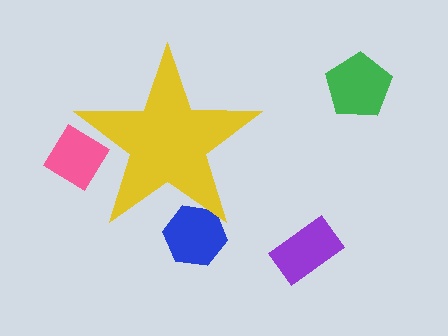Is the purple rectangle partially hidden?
No, the purple rectangle is fully visible.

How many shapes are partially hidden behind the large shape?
2 shapes are partially hidden.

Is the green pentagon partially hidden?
No, the green pentagon is fully visible.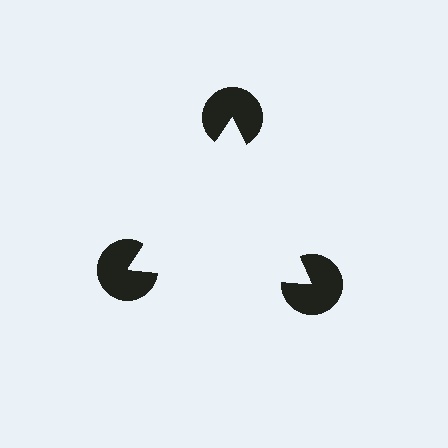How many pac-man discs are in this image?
There are 3 — one at each vertex of the illusory triangle.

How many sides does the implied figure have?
3 sides.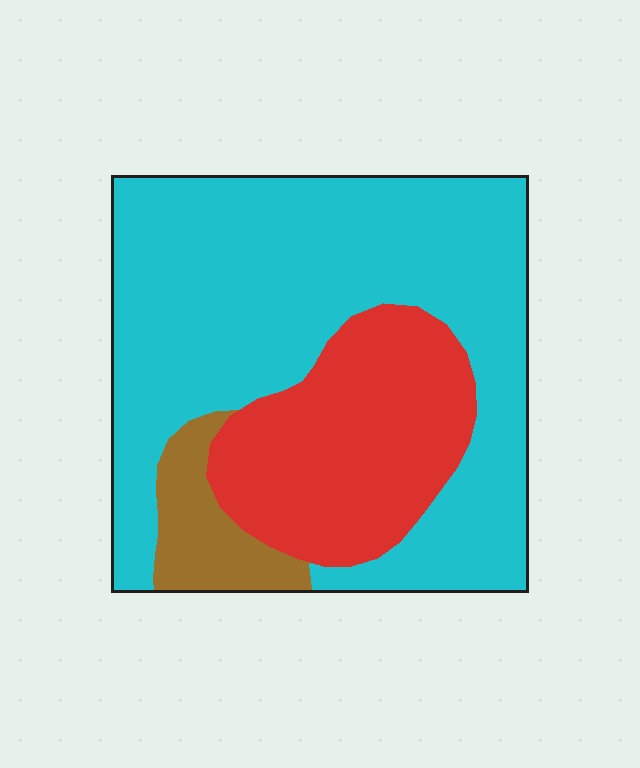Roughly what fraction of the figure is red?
Red takes up about one quarter (1/4) of the figure.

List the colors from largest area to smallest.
From largest to smallest: cyan, red, brown.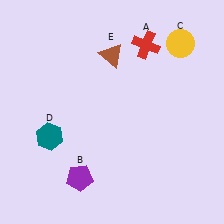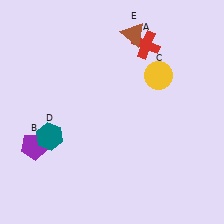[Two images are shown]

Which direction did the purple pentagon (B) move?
The purple pentagon (B) moved left.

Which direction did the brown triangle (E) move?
The brown triangle (E) moved right.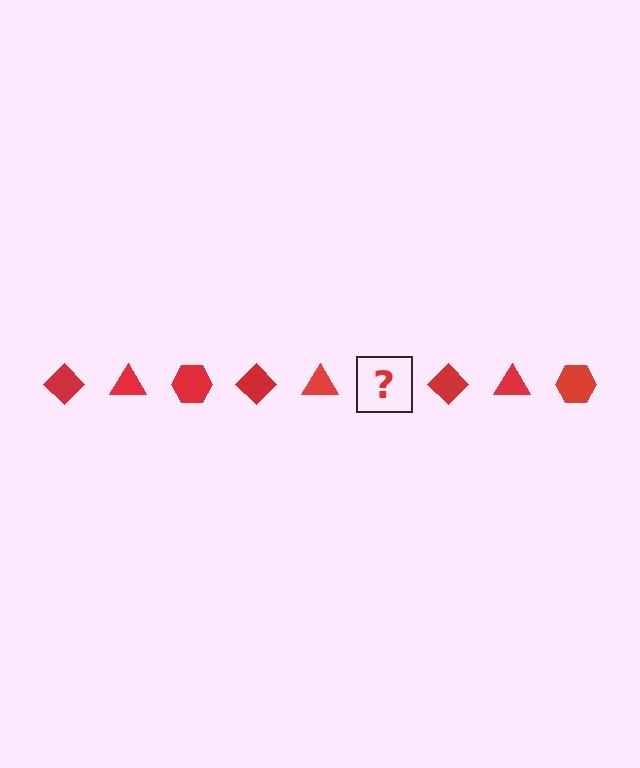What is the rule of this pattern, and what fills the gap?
The rule is that the pattern cycles through diamond, triangle, hexagon shapes in red. The gap should be filled with a red hexagon.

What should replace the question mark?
The question mark should be replaced with a red hexagon.